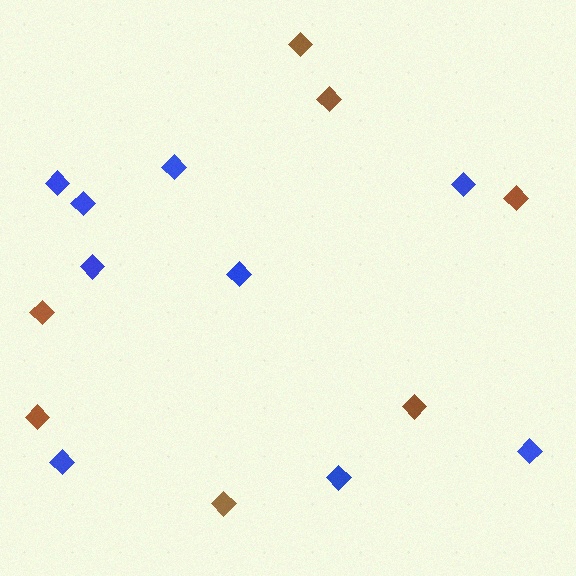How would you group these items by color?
There are 2 groups: one group of brown diamonds (7) and one group of blue diamonds (9).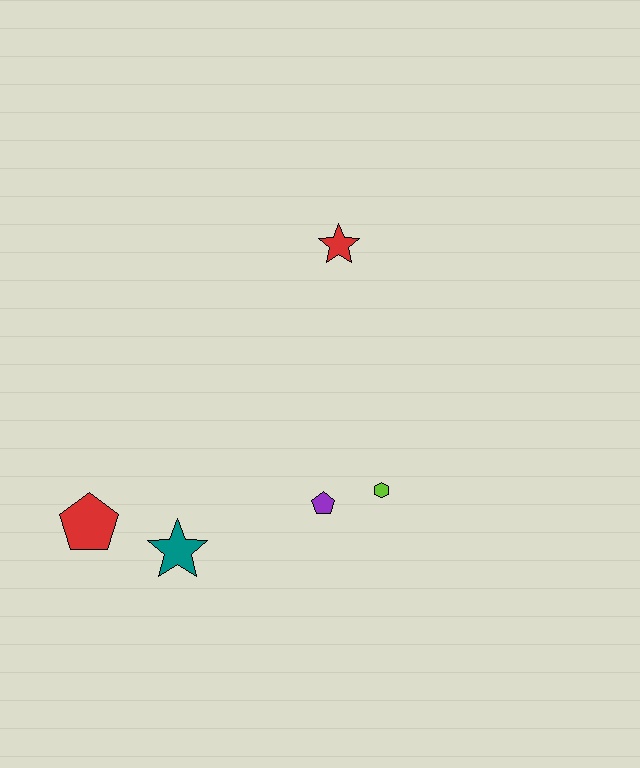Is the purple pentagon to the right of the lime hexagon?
No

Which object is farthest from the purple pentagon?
The red star is farthest from the purple pentagon.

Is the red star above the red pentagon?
Yes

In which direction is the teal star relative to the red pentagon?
The teal star is to the right of the red pentagon.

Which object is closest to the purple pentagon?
The lime hexagon is closest to the purple pentagon.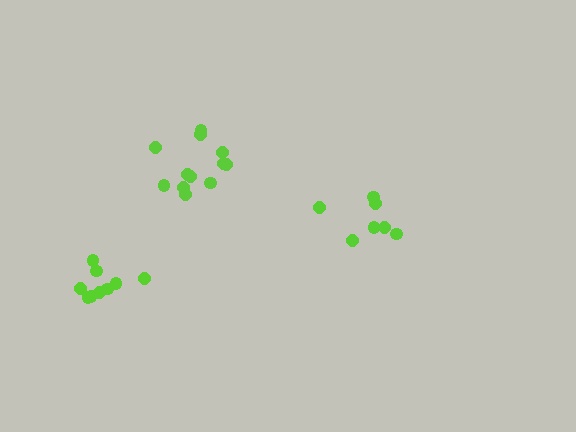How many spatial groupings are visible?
There are 3 spatial groupings.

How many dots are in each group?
Group 1: 9 dots, Group 2: 7 dots, Group 3: 12 dots (28 total).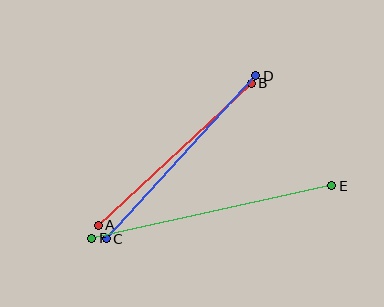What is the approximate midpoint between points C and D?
The midpoint is at approximately (181, 157) pixels.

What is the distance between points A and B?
The distance is approximately 209 pixels.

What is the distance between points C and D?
The distance is approximately 221 pixels.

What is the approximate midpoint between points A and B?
The midpoint is at approximately (175, 154) pixels.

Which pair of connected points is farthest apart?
Points E and F are farthest apart.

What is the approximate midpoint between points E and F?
The midpoint is at approximately (212, 212) pixels.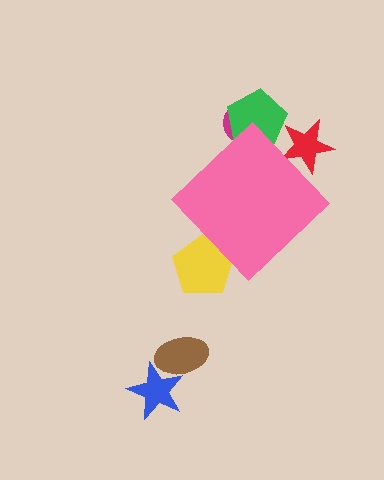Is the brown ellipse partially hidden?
No, the brown ellipse is fully visible.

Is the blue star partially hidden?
No, the blue star is fully visible.